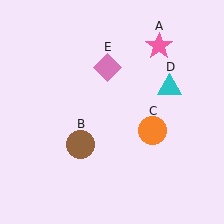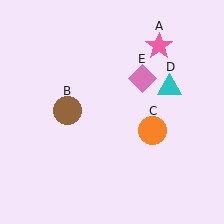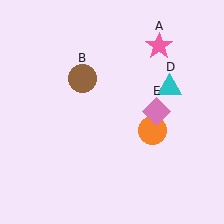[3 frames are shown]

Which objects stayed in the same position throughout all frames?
Pink star (object A) and orange circle (object C) and cyan triangle (object D) remained stationary.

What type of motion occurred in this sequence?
The brown circle (object B), pink diamond (object E) rotated clockwise around the center of the scene.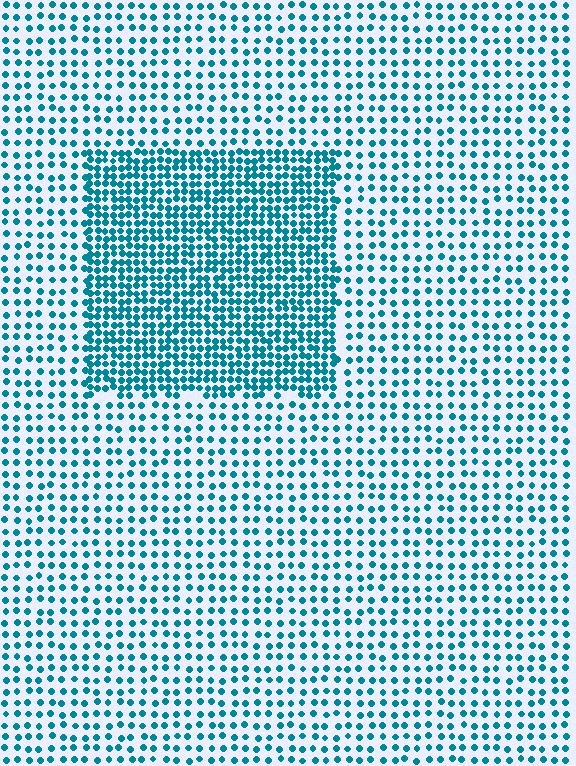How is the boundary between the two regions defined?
The boundary is defined by a change in element density (approximately 2.1x ratio). All elements are the same color, size, and shape.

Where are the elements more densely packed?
The elements are more densely packed inside the rectangle boundary.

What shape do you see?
I see a rectangle.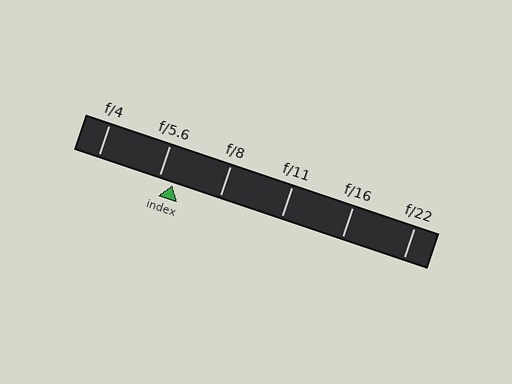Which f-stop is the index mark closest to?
The index mark is closest to f/5.6.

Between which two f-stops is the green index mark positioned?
The index mark is between f/5.6 and f/8.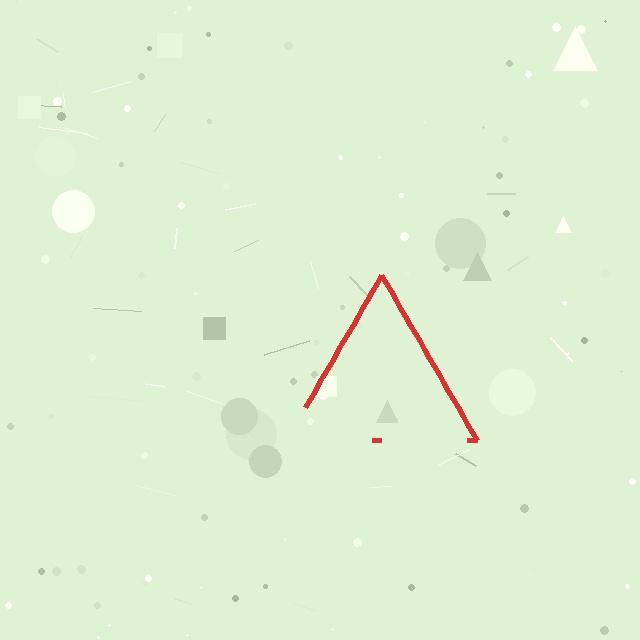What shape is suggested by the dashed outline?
The dashed outline suggests a triangle.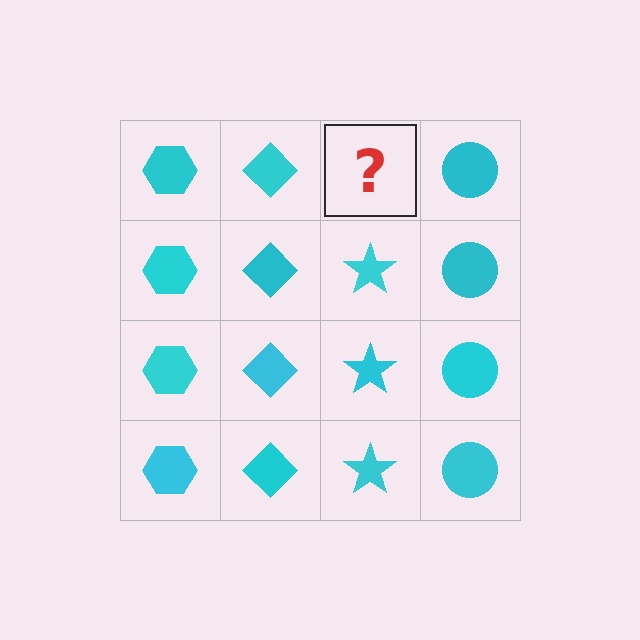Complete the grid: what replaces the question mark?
The question mark should be replaced with a cyan star.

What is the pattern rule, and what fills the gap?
The rule is that each column has a consistent shape. The gap should be filled with a cyan star.